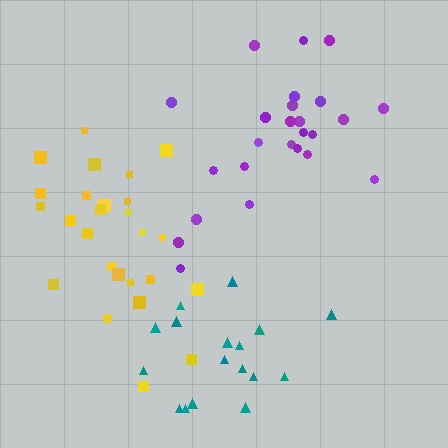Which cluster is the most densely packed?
Teal.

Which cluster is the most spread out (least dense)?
Purple.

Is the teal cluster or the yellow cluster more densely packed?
Teal.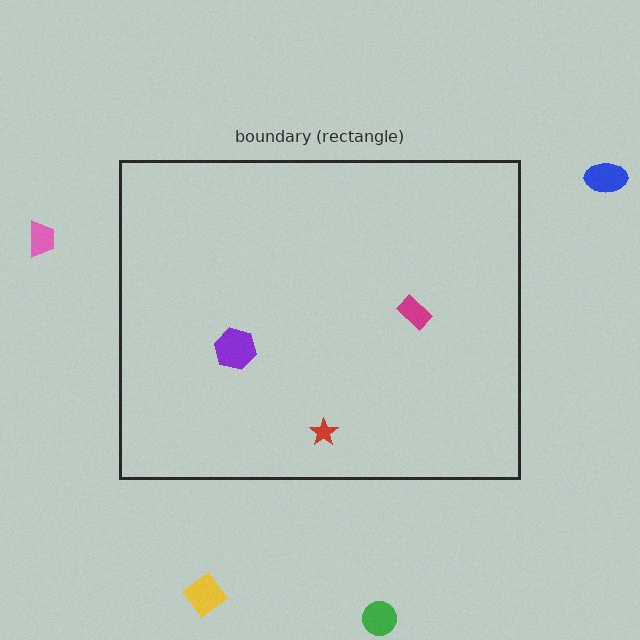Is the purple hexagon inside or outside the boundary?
Inside.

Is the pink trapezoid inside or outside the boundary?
Outside.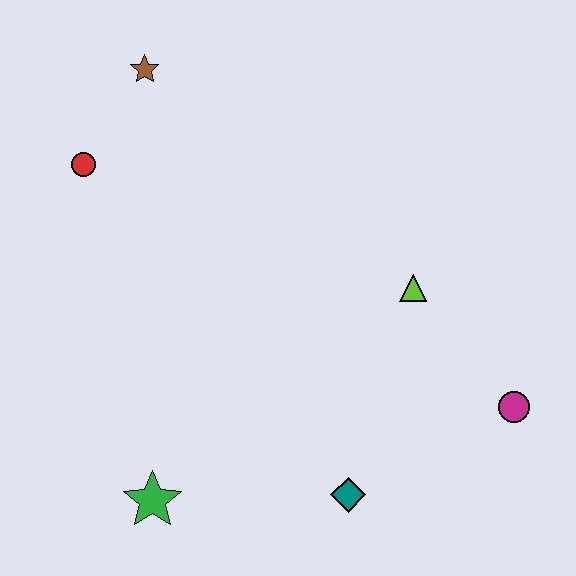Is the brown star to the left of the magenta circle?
Yes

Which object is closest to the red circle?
The brown star is closest to the red circle.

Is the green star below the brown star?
Yes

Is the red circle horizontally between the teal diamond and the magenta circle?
No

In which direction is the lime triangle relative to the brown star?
The lime triangle is to the right of the brown star.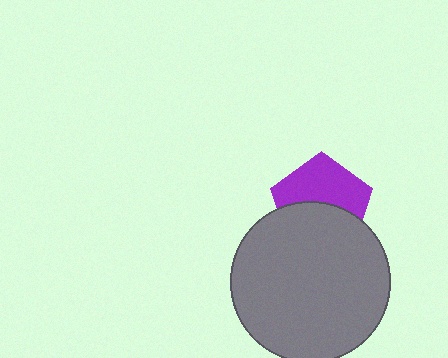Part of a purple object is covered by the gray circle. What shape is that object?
It is a pentagon.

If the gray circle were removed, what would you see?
You would see the complete purple pentagon.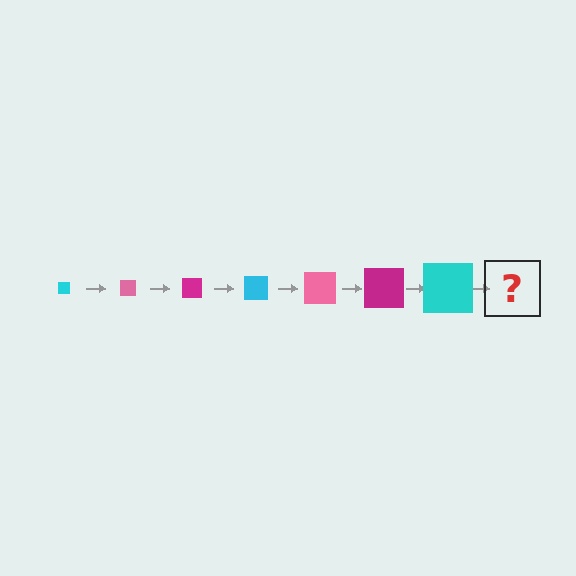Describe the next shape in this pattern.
It should be a pink square, larger than the previous one.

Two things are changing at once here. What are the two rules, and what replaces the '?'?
The two rules are that the square grows larger each step and the color cycles through cyan, pink, and magenta. The '?' should be a pink square, larger than the previous one.